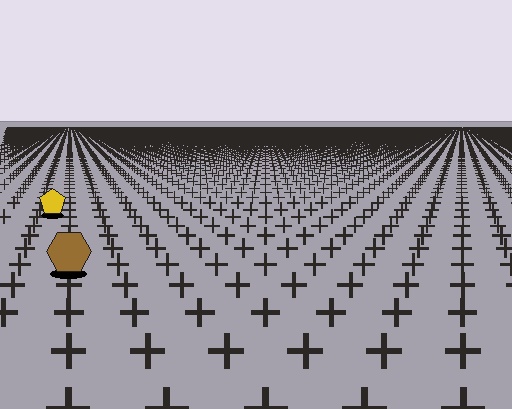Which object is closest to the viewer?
The brown hexagon is closest. The texture marks near it are larger and more spread out.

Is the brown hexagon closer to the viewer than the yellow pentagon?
Yes. The brown hexagon is closer — you can tell from the texture gradient: the ground texture is coarser near it.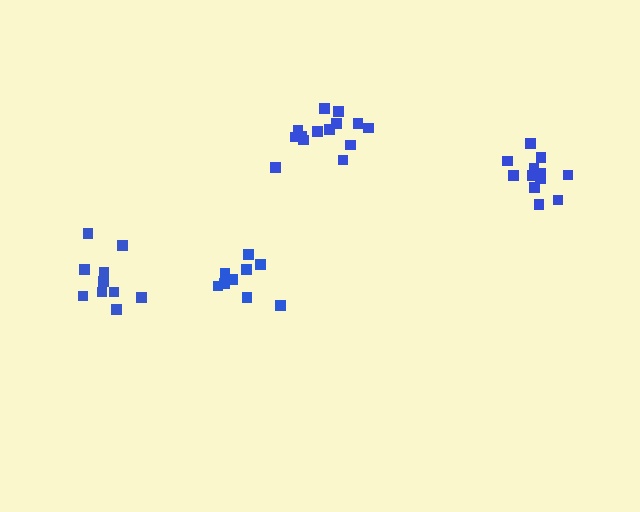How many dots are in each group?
Group 1: 13 dots, Group 2: 9 dots, Group 3: 10 dots, Group 4: 14 dots (46 total).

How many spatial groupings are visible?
There are 4 spatial groupings.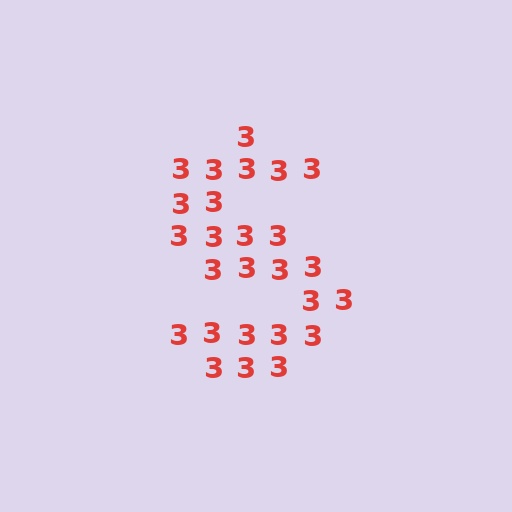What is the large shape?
The large shape is the letter S.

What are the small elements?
The small elements are digit 3's.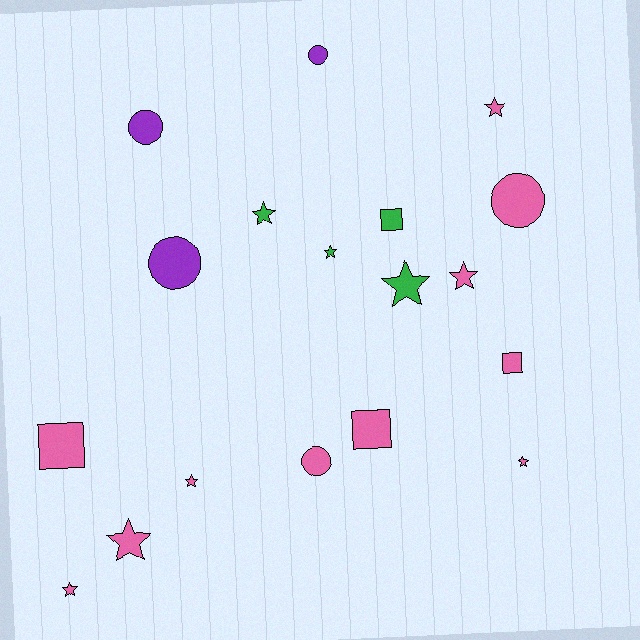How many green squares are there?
There is 1 green square.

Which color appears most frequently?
Pink, with 11 objects.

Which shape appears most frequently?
Star, with 9 objects.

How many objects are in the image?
There are 18 objects.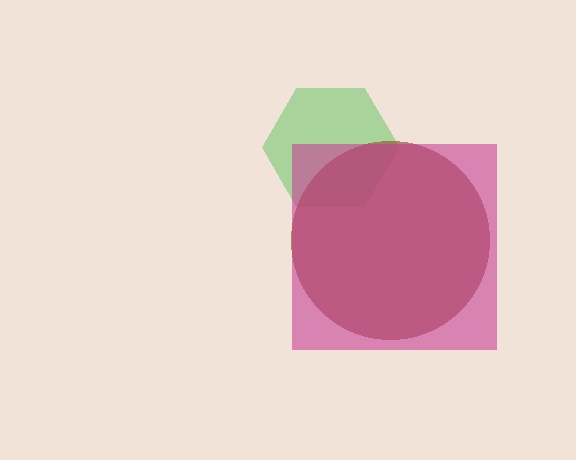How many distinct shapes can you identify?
There are 3 distinct shapes: a green hexagon, a brown circle, a magenta square.